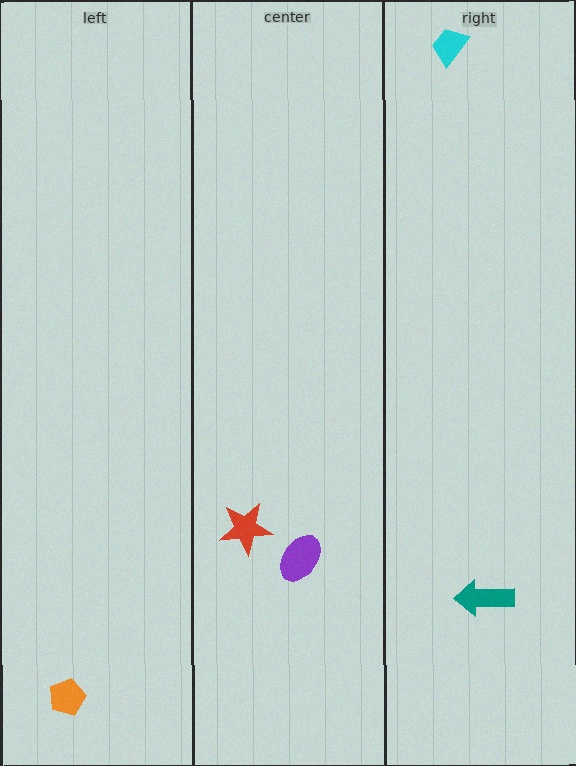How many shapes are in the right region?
2.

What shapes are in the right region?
The teal arrow, the cyan trapezoid.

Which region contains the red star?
The center region.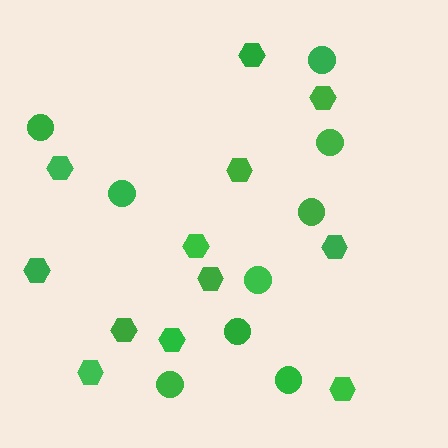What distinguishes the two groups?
There are 2 groups: one group of circles (9) and one group of hexagons (12).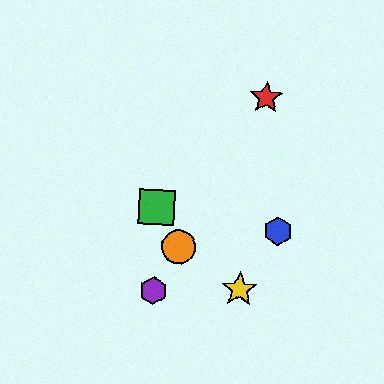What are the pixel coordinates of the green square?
The green square is at (157, 208).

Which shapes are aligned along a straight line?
The red star, the purple hexagon, the orange circle are aligned along a straight line.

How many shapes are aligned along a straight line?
3 shapes (the red star, the purple hexagon, the orange circle) are aligned along a straight line.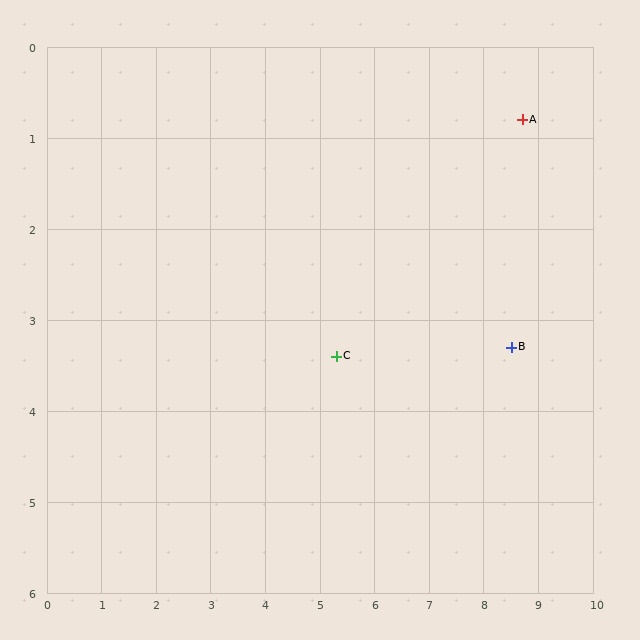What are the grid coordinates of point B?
Point B is at approximately (8.5, 3.3).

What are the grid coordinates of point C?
Point C is at approximately (5.3, 3.4).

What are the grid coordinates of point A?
Point A is at approximately (8.7, 0.8).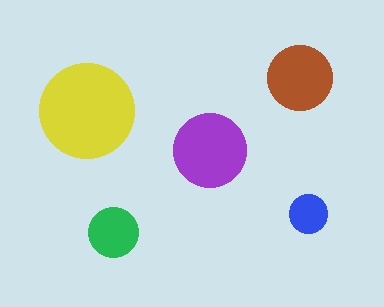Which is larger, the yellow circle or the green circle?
The yellow one.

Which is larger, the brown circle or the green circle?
The brown one.